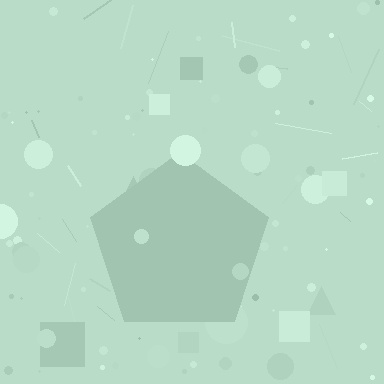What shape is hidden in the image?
A pentagon is hidden in the image.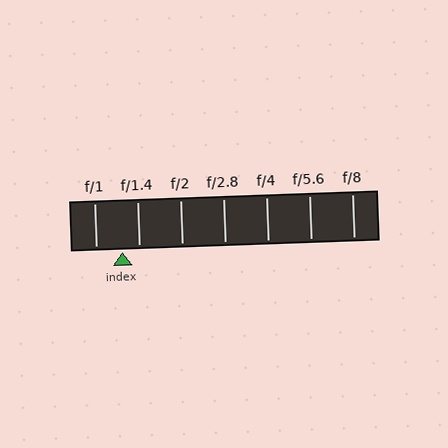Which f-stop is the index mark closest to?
The index mark is closest to f/1.4.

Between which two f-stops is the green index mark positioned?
The index mark is between f/1 and f/1.4.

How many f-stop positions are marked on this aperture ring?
There are 7 f-stop positions marked.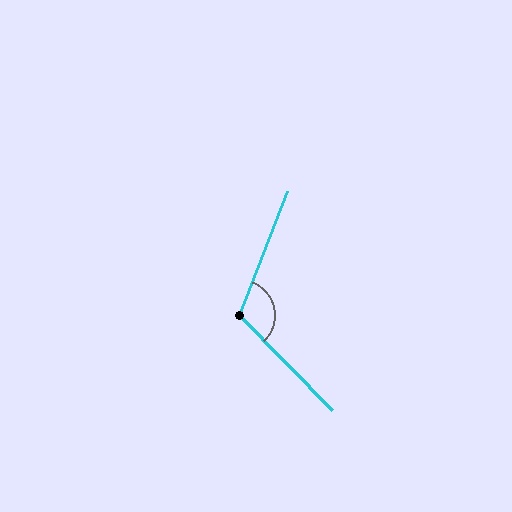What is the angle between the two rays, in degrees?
Approximately 115 degrees.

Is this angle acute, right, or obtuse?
It is obtuse.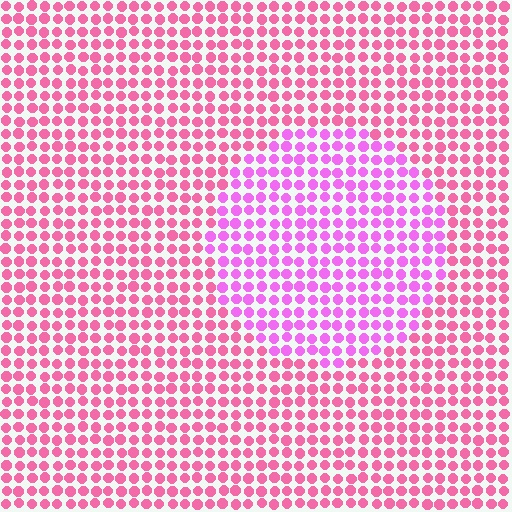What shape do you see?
I see a circle.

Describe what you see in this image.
The image is filled with small pink elements in a uniform arrangement. A circle-shaped region is visible where the elements are tinted to a slightly different hue, forming a subtle color boundary.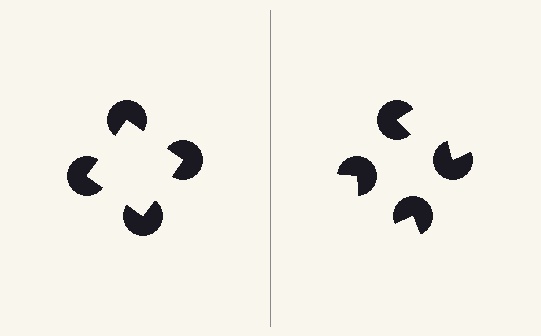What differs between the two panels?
The pac-man discs are positioned identically on both sides; only the wedge orientations differ. On the left they align to a square; on the right they are misaligned.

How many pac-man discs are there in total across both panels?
8 — 4 on each side.